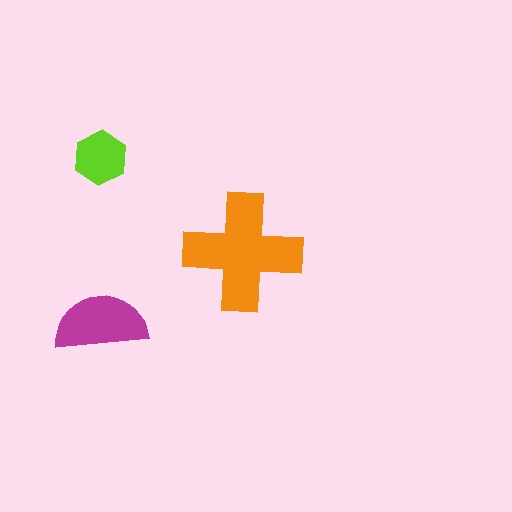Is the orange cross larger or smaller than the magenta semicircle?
Larger.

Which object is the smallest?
The lime hexagon.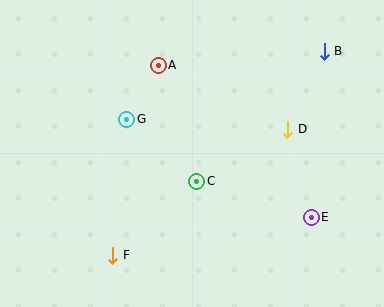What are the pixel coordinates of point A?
Point A is at (158, 65).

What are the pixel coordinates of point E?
Point E is at (311, 217).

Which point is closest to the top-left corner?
Point A is closest to the top-left corner.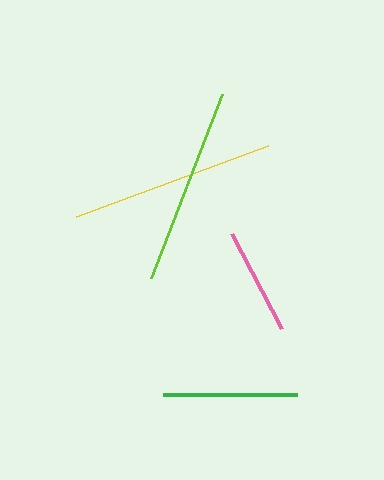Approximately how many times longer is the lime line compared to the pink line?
The lime line is approximately 1.8 times the length of the pink line.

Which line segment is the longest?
The yellow line is the longest at approximately 205 pixels.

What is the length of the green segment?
The green segment is approximately 133 pixels long.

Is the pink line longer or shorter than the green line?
The green line is longer than the pink line.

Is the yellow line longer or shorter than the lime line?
The yellow line is longer than the lime line.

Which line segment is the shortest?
The pink line is the shortest at approximately 107 pixels.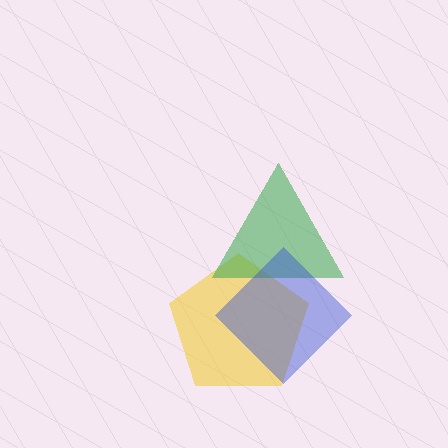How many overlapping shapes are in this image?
There are 3 overlapping shapes in the image.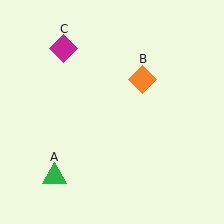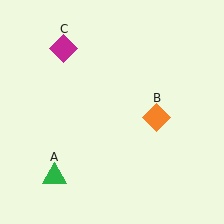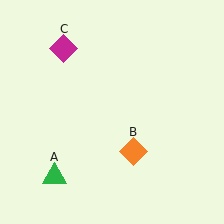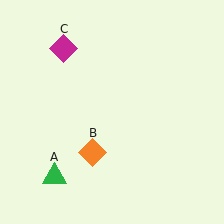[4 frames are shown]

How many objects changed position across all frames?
1 object changed position: orange diamond (object B).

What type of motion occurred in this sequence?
The orange diamond (object B) rotated clockwise around the center of the scene.